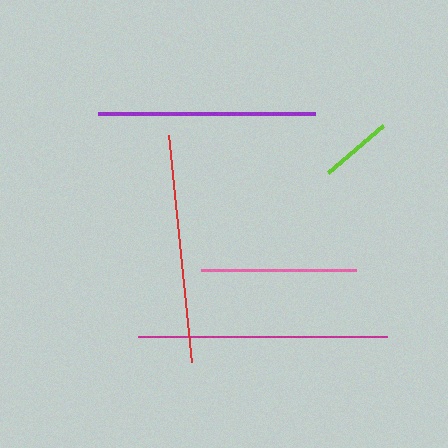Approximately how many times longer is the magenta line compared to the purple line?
The magenta line is approximately 1.2 times the length of the purple line.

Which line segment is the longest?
The magenta line is the longest at approximately 249 pixels.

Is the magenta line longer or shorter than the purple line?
The magenta line is longer than the purple line.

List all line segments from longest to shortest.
From longest to shortest: magenta, red, purple, pink, lime.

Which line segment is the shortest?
The lime line is the shortest at approximately 73 pixels.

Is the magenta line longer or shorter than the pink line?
The magenta line is longer than the pink line.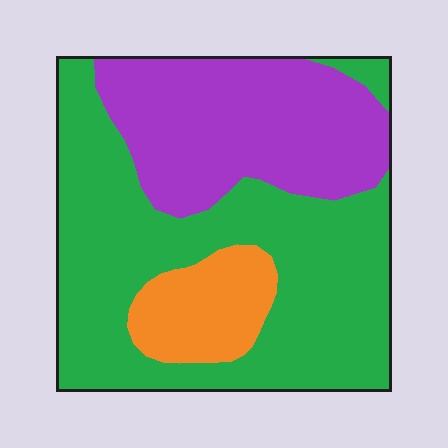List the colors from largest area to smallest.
From largest to smallest: green, purple, orange.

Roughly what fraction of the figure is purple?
Purple takes up between a quarter and a half of the figure.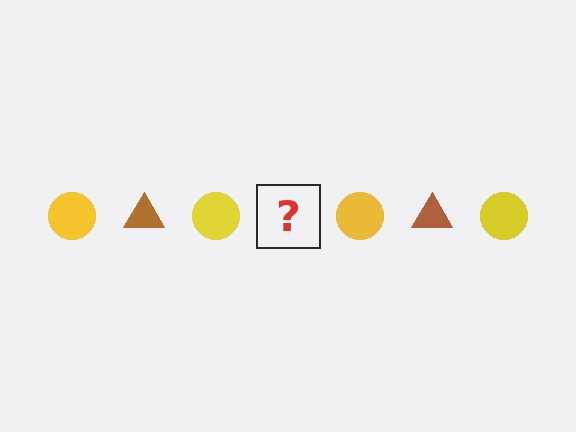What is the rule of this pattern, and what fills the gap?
The rule is that the pattern alternates between yellow circle and brown triangle. The gap should be filled with a brown triangle.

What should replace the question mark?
The question mark should be replaced with a brown triangle.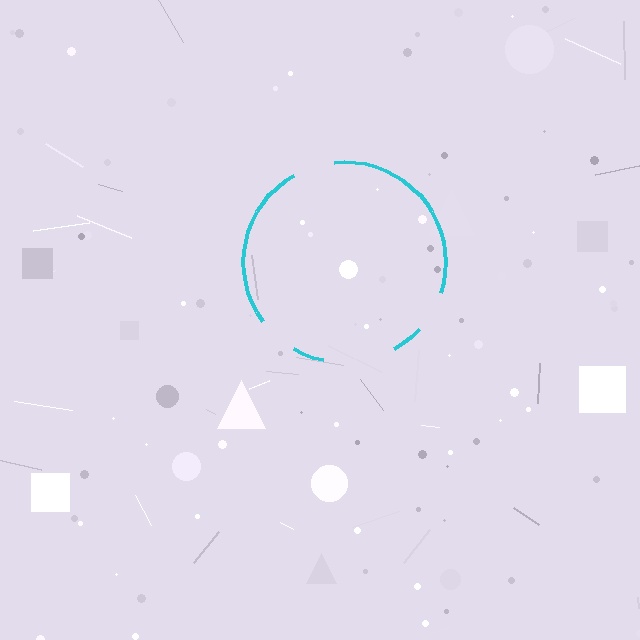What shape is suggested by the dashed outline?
The dashed outline suggests a circle.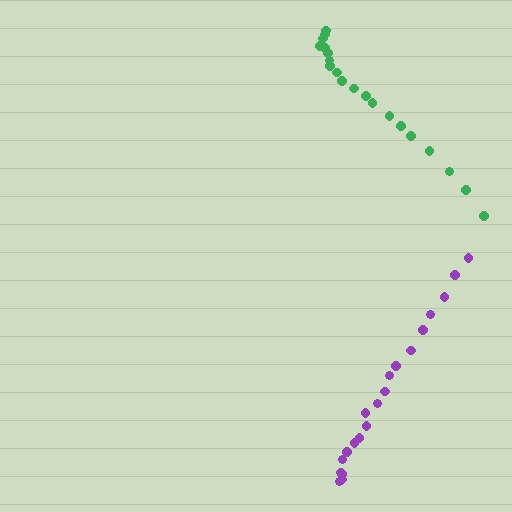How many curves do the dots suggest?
There are 2 distinct paths.